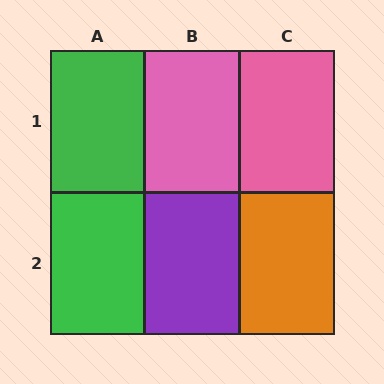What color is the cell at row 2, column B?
Purple.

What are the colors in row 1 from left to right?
Green, pink, pink.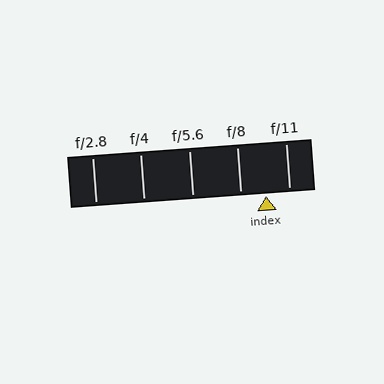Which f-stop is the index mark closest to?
The index mark is closest to f/11.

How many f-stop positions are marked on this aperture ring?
There are 5 f-stop positions marked.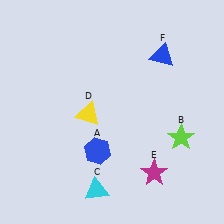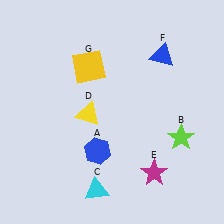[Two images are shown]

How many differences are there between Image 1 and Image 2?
There is 1 difference between the two images.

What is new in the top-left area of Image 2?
A yellow square (G) was added in the top-left area of Image 2.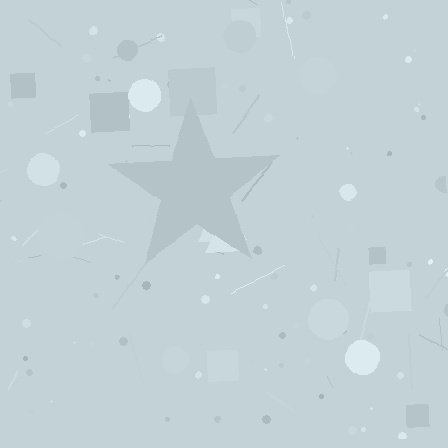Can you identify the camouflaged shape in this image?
The camouflaged shape is a star.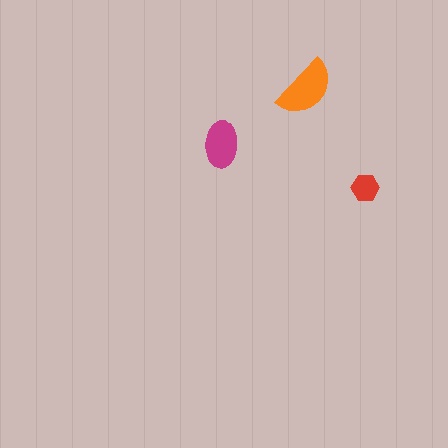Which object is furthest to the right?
The red hexagon is rightmost.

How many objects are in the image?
There are 3 objects in the image.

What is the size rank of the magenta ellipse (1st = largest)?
2nd.